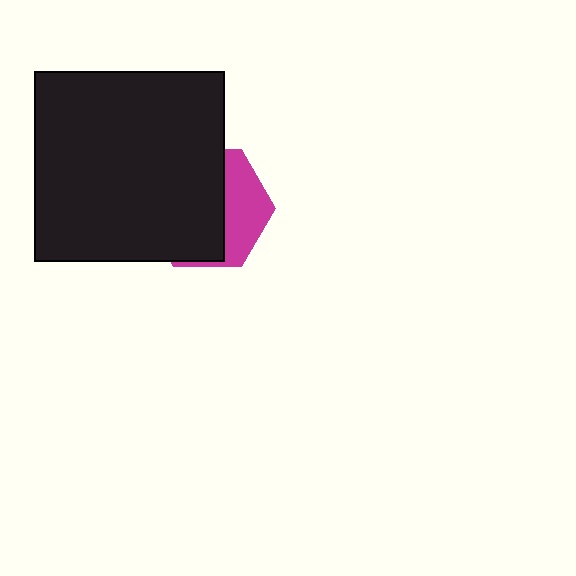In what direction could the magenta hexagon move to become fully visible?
The magenta hexagon could move right. That would shift it out from behind the black square entirely.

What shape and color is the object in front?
The object in front is a black square.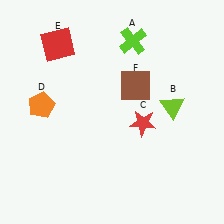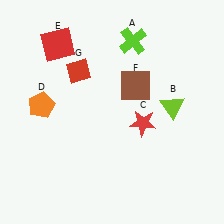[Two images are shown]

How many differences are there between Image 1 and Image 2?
There is 1 difference between the two images.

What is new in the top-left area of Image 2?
A red diamond (G) was added in the top-left area of Image 2.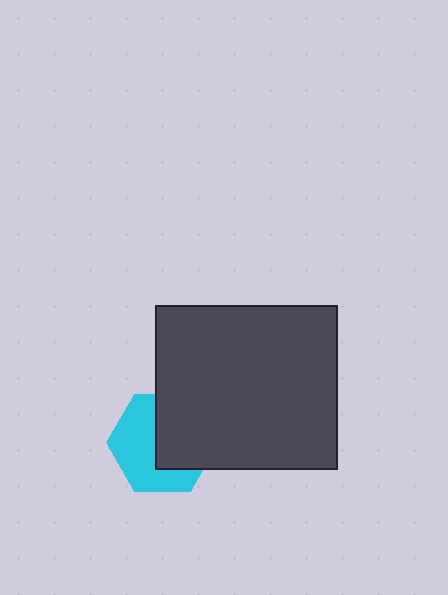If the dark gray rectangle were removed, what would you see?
You would see the complete cyan hexagon.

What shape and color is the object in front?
The object in front is a dark gray rectangle.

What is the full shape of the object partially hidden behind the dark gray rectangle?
The partially hidden object is a cyan hexagon.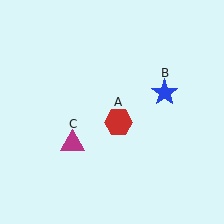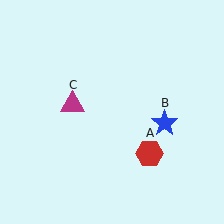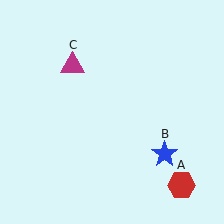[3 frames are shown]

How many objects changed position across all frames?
3 objects changed position: red hexagon (object A), blue star (object B), magenta triangle (object C).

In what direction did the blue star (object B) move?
The blue star (object B) moved down.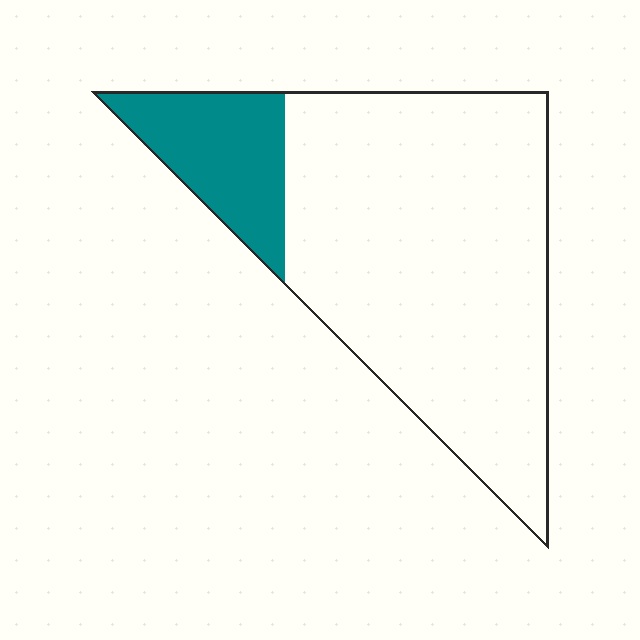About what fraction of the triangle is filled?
About one sixth (1/6).